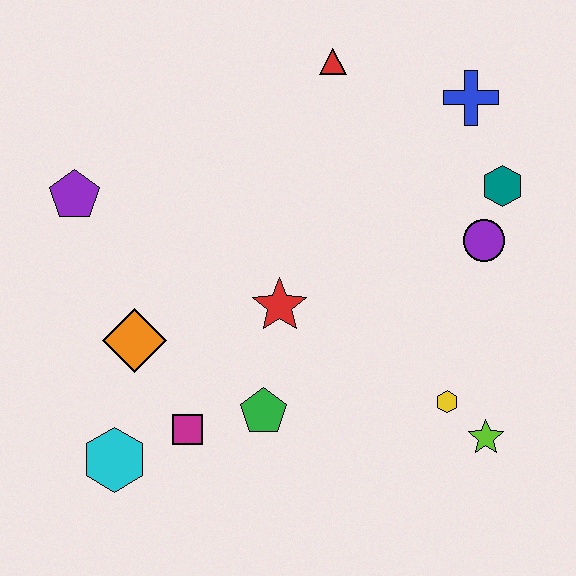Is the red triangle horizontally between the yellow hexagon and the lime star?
No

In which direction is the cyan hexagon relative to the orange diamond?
The cyan hexagon is below the orange diamond.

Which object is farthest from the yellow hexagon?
The purple pentagon is farthest from the yellow hexagon.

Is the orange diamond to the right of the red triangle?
No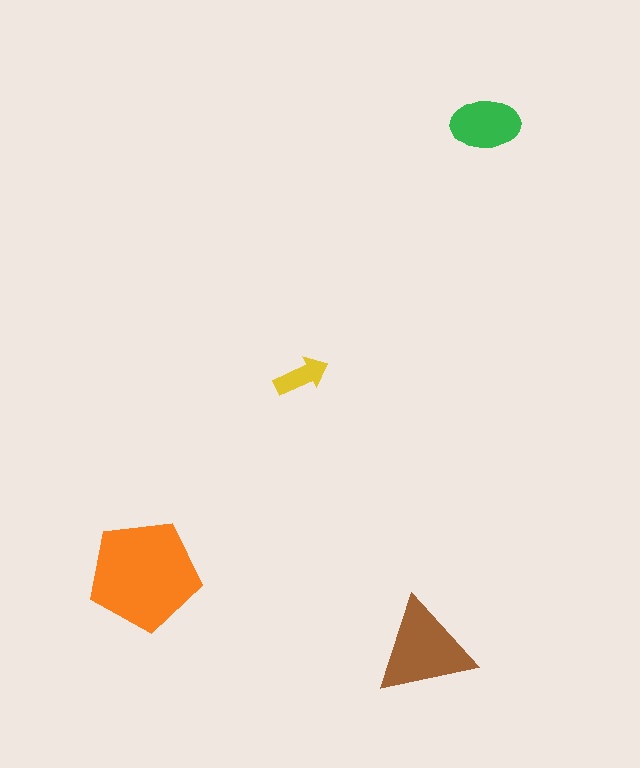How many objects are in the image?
There are 4 objects in the image.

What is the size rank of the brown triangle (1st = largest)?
2nd.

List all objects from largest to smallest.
The orange pentagon, the brown triangle, the green ellipse, the yellow arrow.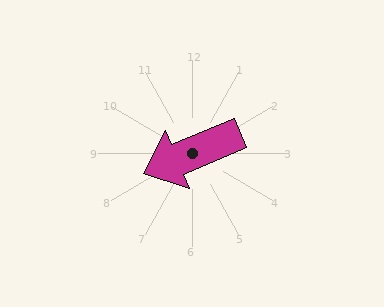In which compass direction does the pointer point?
Southwest.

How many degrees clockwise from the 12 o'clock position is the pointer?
Approximately 247 degrees.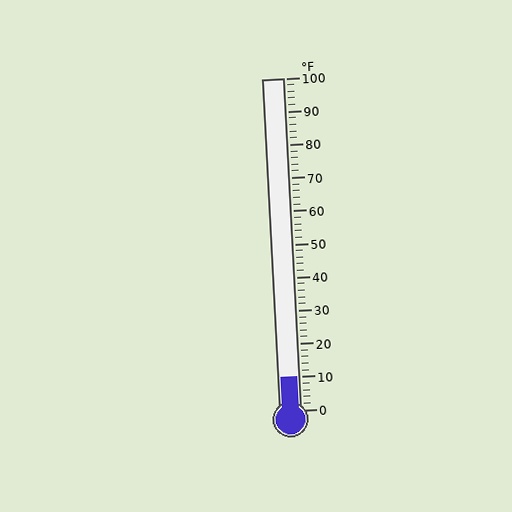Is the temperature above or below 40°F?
The temperature is below 40°F.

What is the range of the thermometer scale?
The thermometer scale ranges from 0°F to 100°F.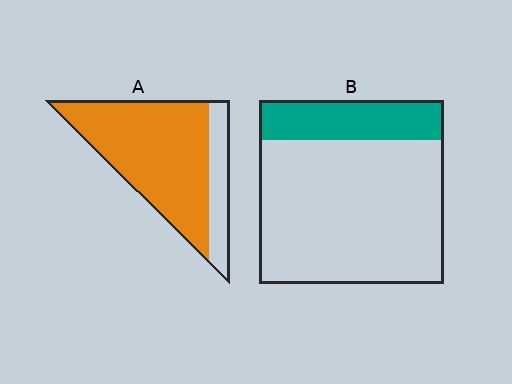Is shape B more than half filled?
No.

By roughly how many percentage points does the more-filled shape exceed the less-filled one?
By roughly 55 percentage points (A over B).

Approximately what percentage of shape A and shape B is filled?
A is approximately 80% and B is approximately 20%.